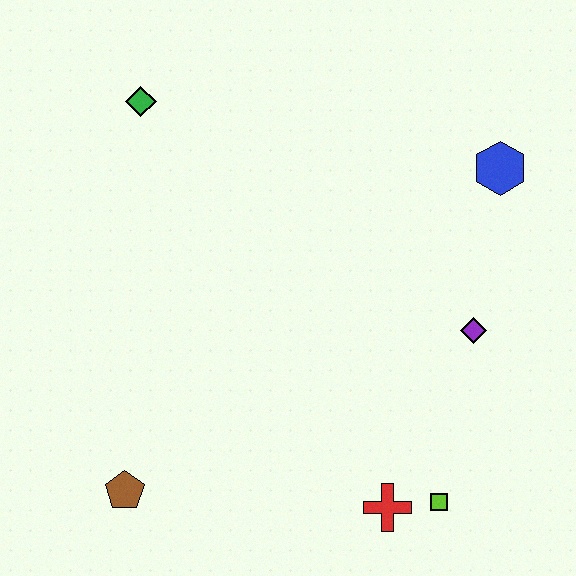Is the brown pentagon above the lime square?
Yes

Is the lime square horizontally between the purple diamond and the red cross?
Yes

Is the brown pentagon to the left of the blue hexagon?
Yes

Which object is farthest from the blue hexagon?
The brown pentagon is farthest from the blue hexagon.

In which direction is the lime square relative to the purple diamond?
The lime square is below the purple diamond.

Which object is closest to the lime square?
The red cross is closest to the lime square.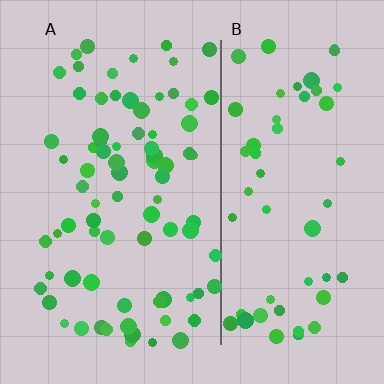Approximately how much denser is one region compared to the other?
Approximately 1.3× — region A over region B.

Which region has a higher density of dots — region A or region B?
A (the left).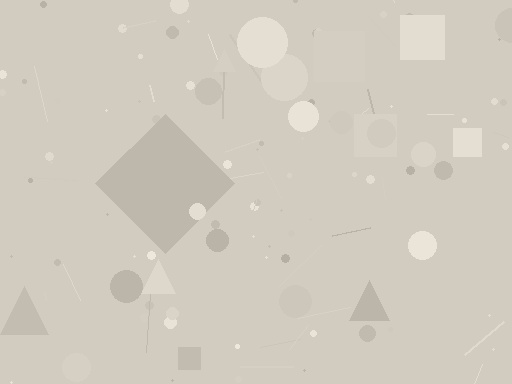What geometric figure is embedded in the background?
A diamond is embedded in the background.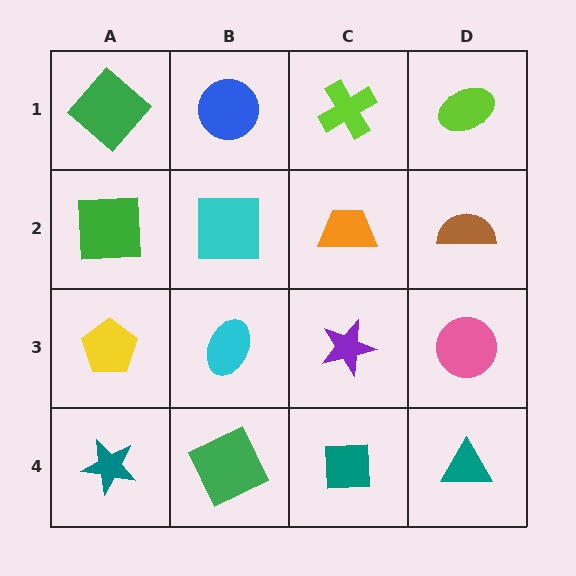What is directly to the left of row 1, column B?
A green diamond.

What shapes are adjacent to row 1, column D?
A brown semicircle (row 2, column D), a lime cross (row 1, column C).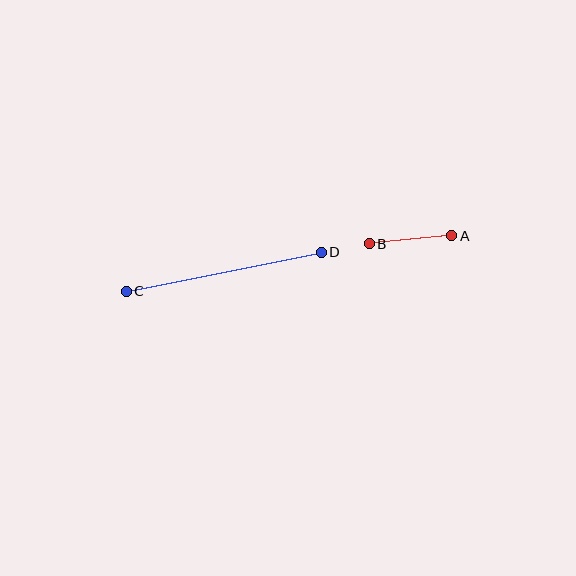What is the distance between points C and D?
The distance is approximately 199 pixels.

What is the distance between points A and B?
The distance is approximately 83 pixels.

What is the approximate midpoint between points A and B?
The midpoint is at approximately (411, 240) pixels.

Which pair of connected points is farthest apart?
Points C and D are farthest apart.